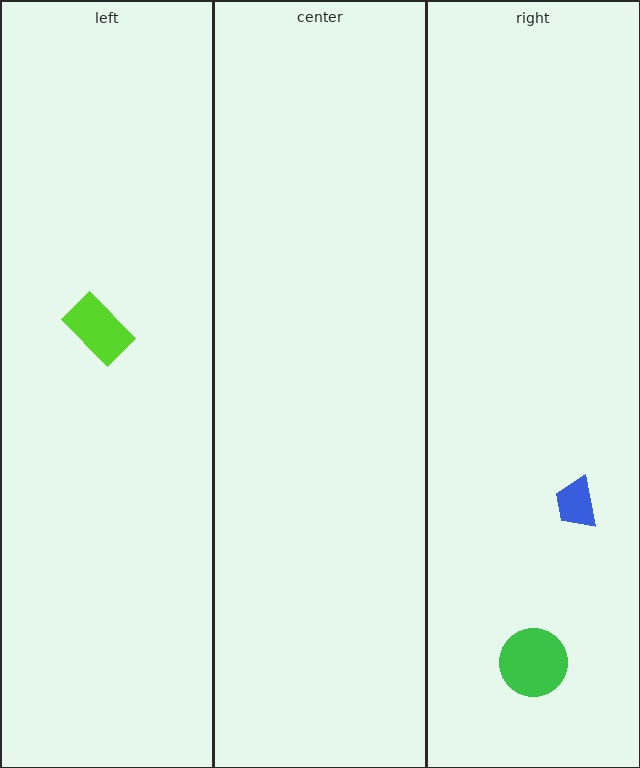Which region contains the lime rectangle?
The left region.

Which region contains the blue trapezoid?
The right region.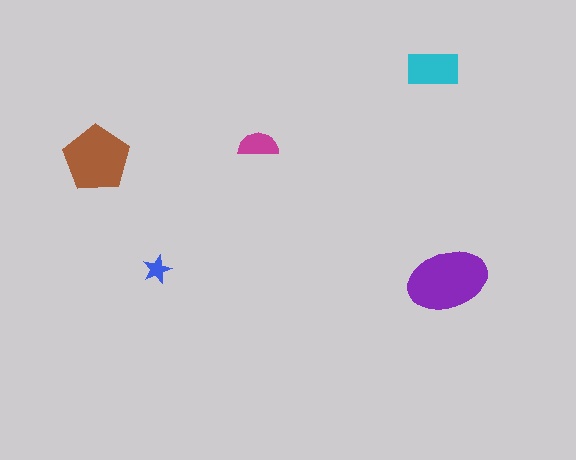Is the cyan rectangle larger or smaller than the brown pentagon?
Smaller.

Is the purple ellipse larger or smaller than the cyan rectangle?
Larger.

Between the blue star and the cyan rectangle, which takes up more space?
The cyan rectangle.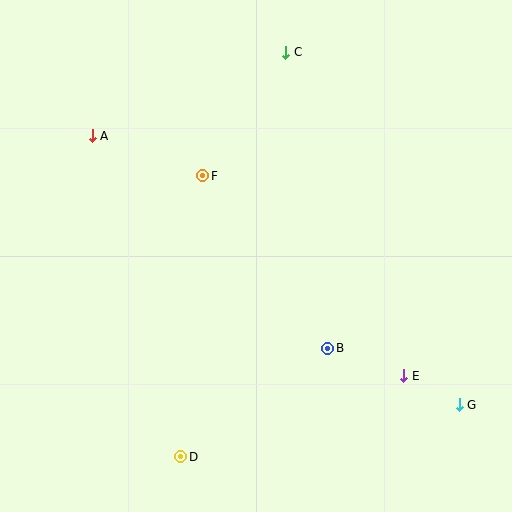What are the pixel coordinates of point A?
Point A is at (92, 136).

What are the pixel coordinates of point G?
Point G is at (459, 405).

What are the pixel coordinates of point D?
Point D is at (181, 457).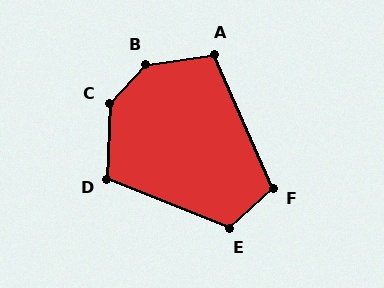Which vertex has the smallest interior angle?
A, at approximately 106 degrees.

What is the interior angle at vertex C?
Approximately 139 degrees (obtuse).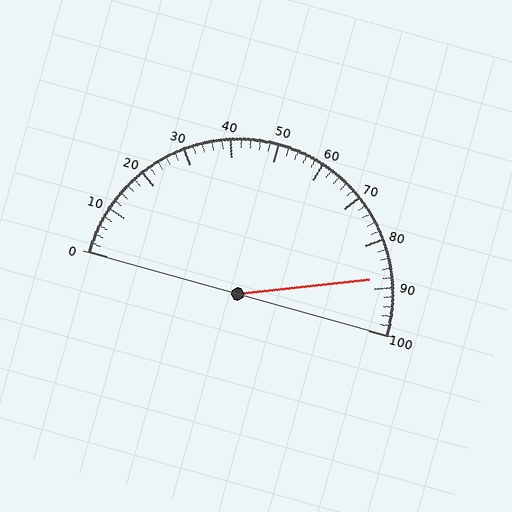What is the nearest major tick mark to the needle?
The nearest major tick mark is 90.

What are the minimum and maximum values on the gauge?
The gauge ranges from 0 to 100.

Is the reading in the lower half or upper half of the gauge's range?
The reading is in the upper half of the range (0 to 100).